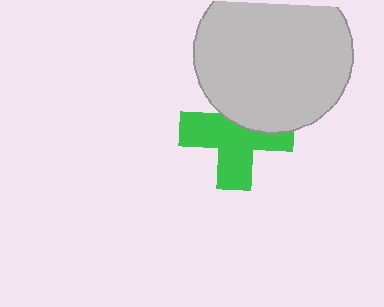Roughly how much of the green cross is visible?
About half of it is visible (roughly 64%).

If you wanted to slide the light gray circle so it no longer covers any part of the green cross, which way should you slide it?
Slide it up — that is the most direct way to separate the two shapes.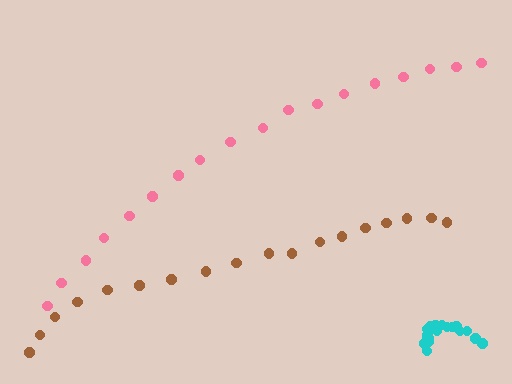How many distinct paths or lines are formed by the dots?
There are 3 distinct paths.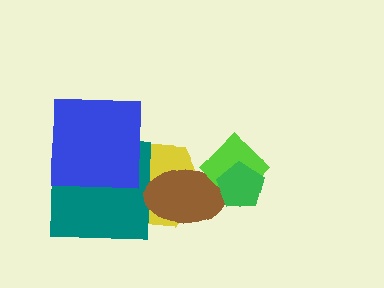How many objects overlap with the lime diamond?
2 objects overlap with the lime diamond.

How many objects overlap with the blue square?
2 objects overlap with the blue square.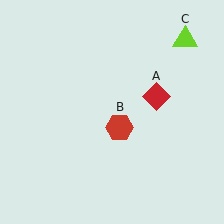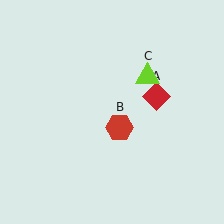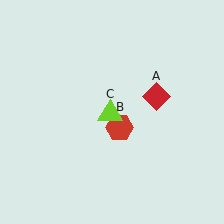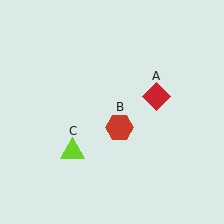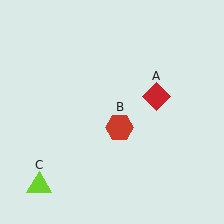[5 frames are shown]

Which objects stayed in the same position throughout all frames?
Red diamond (object A) and red hexagon (object B) remained stationary.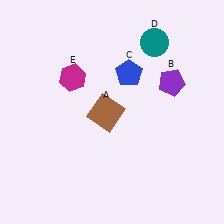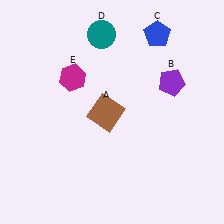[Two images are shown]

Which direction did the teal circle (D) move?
The teal circle (D) moved left.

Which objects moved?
The objects that moved are: the blue pentagon (C), the teal circle (D).